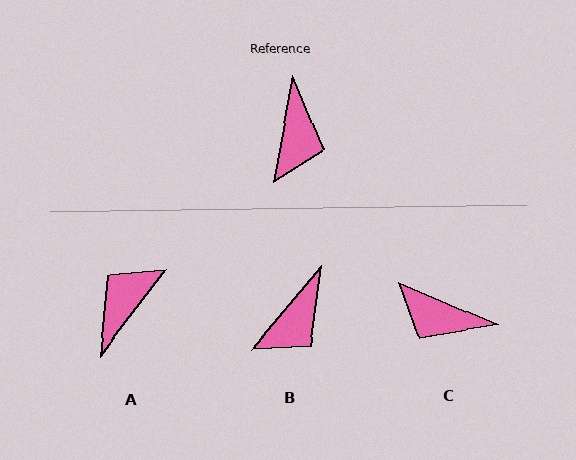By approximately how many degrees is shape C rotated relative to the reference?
Approximately 103 degrees clockwise.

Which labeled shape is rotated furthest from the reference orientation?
A, about 153 degrees away.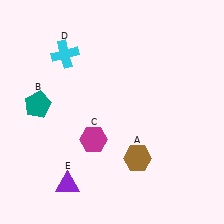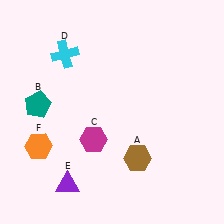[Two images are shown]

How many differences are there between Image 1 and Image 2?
There is 1 difference between the two images.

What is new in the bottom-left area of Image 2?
An orange hexagon (F) was added in the bottom-left area of Image 2.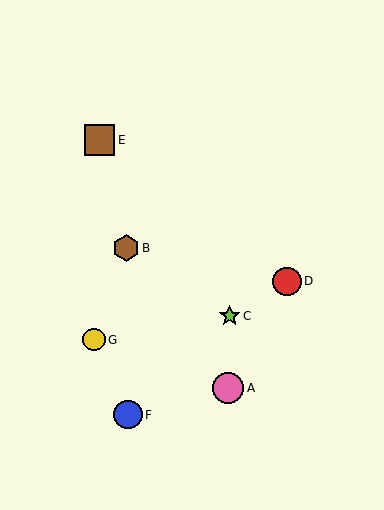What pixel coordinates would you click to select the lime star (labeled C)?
Click at (230, 316) to select the lime star C.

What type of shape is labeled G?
Shape G is a yellow circle.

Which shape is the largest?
The pink circle (labeled A) is the largest.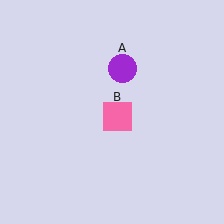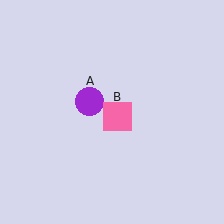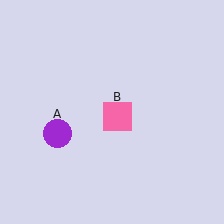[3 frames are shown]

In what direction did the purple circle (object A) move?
The purple circle (object A) moved down and to the left.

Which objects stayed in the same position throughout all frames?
Pink square (object B) remained stationary.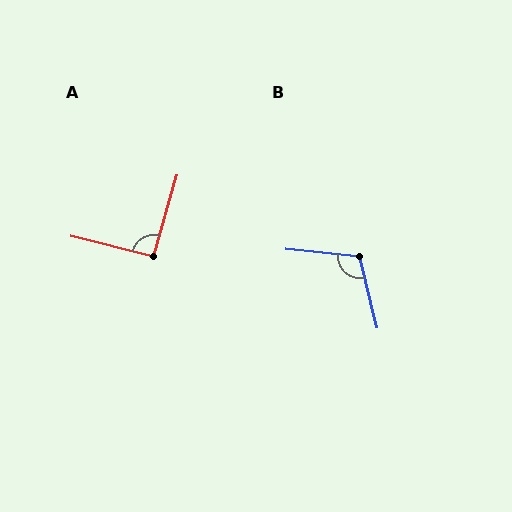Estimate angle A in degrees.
Approximately 92 degrees.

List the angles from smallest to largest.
A (92°), B (110°).